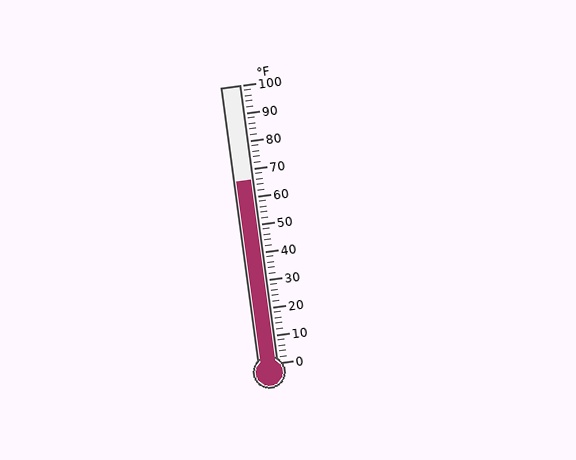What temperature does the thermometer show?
The thermometer shows approximately 66°F.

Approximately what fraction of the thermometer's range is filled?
The thermometer is filled to approximately 65% of its range.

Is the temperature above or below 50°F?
The temperature is above 50°F.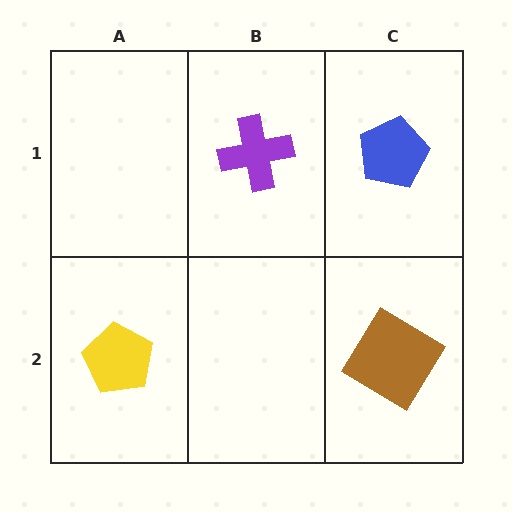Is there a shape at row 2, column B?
No, that cell is empty.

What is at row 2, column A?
A yellow pentagon.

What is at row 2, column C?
A brown diamond.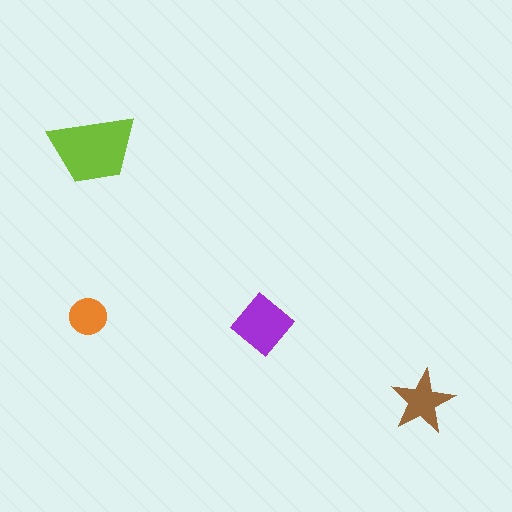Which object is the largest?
The lime trapezoid.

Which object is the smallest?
The orange circle.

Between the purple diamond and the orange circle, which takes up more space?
The purple diamond.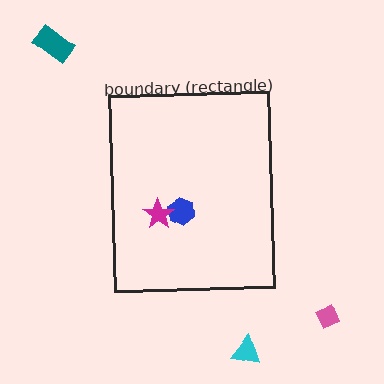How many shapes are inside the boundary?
2 inside, 3 outside.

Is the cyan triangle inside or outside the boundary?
Outside.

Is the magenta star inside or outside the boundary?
Inside.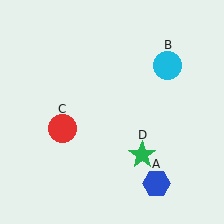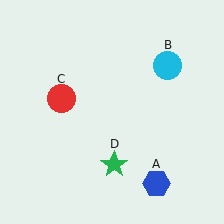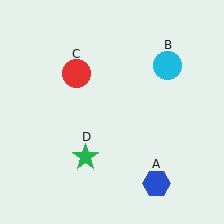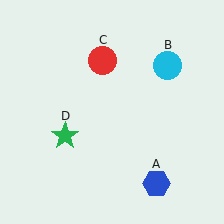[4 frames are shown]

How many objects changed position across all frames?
2 objects changed position: red circle (object C), green star (object D).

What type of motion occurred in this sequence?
The red circle (object C), green star (object D) rotated clockwise around the center of the scene.